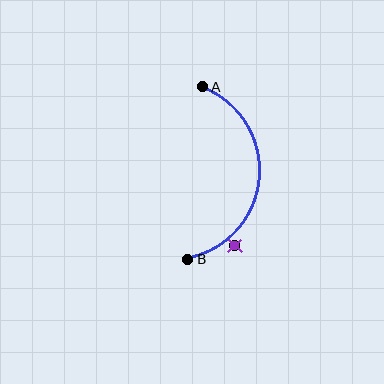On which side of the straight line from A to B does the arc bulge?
The arc bulges to the right of the straight line connecting A and B.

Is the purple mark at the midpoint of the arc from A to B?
No — the purple mark does not lie on the arc at all. It sits slightly outside the curve.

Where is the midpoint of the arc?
The arc midpoint is the point on the curve farthest from the straight line joining A and B. It sits to the right of that line.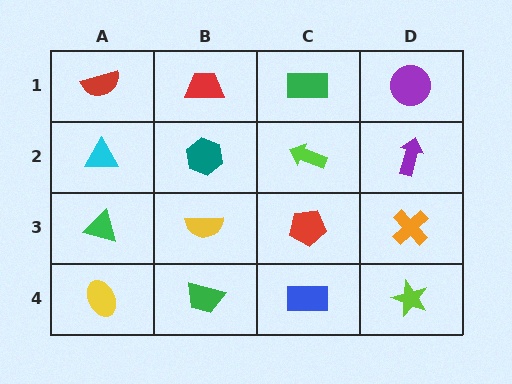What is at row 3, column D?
An orange cross.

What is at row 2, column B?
A teal hexagon.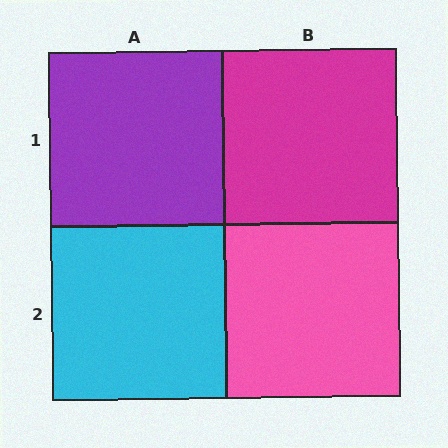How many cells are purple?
1 cell is purple.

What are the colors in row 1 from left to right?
Purple, magenta.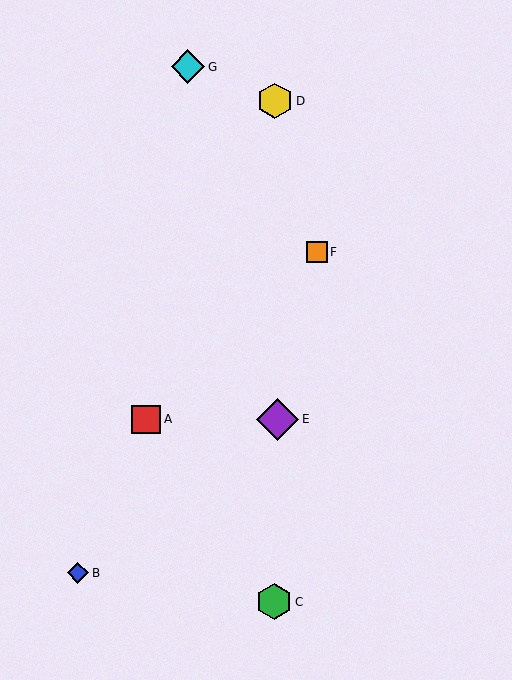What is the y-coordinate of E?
Object E is at y≈419.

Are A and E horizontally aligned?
Yes, both are at y≈419.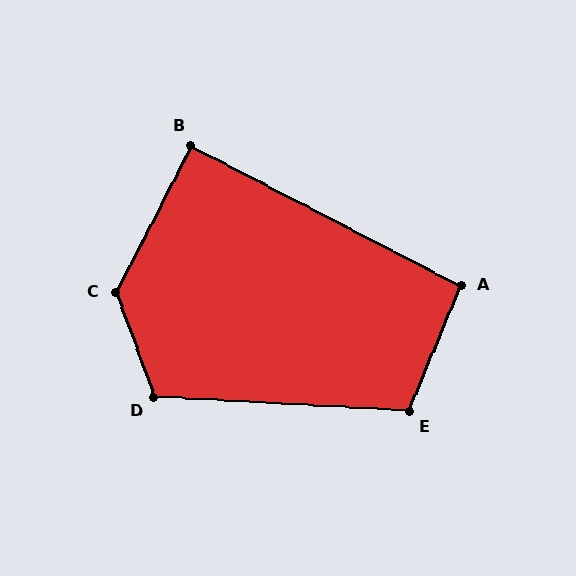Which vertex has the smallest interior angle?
B, at approximately 90 degrees.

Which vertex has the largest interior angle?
C, at approximately 133 degrees.